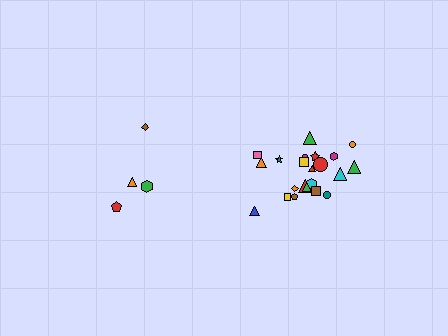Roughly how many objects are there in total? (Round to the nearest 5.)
Roughly 25 objects in total.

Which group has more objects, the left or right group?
The right group.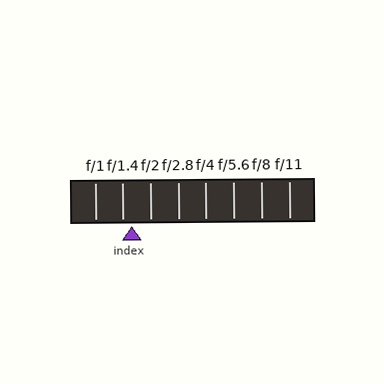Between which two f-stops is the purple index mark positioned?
The index mark is between f/1.4 and f/2.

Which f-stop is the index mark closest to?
The index mark is closest to f/1.4.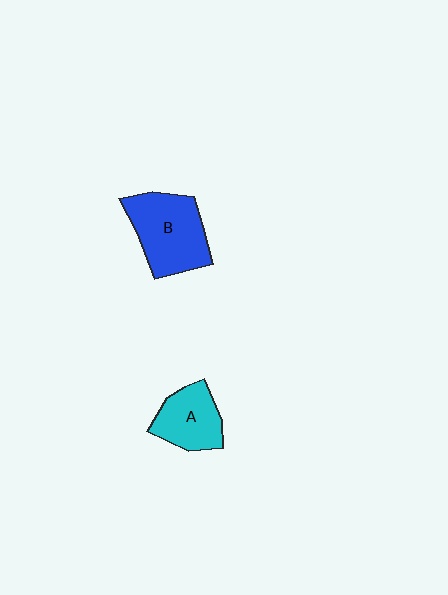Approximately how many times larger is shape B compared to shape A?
Approximately 1.5 times.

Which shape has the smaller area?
Shape A (cyan).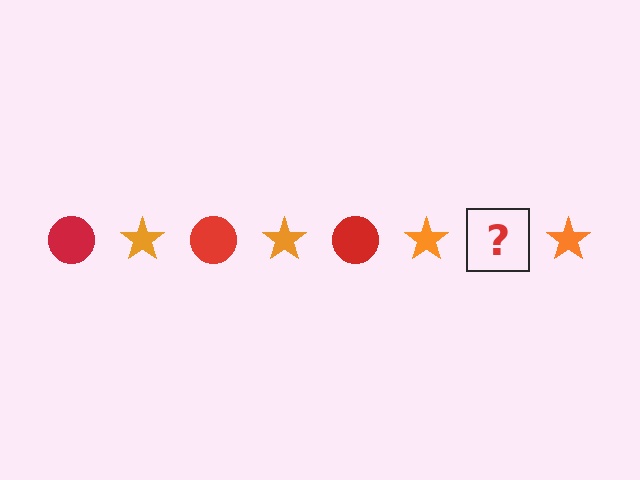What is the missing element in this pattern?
The missing element is a red circle.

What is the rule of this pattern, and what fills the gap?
The rule is that the pattern alternates between red circle and orange star. The gap should be filled with a red circle.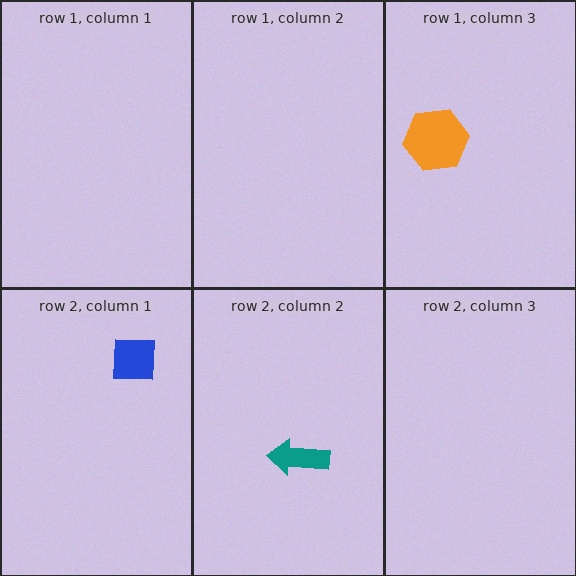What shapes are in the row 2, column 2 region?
The teal arrow.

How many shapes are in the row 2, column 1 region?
1.